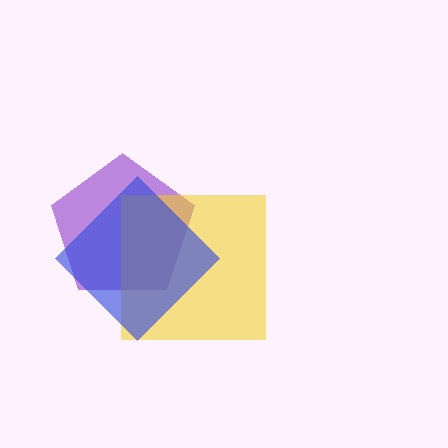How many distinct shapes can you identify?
There are 3 distinct shapes: a purple pentagon, a yellow square, a blue diamond.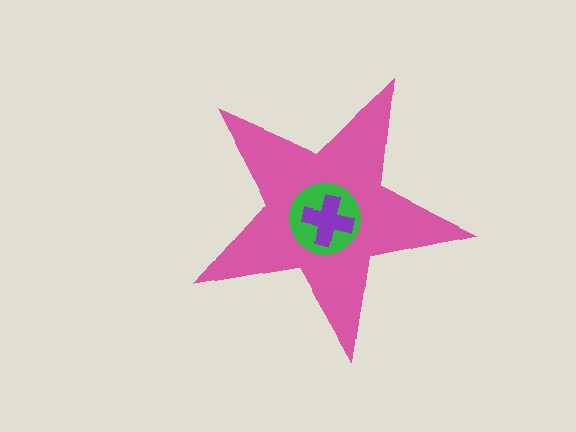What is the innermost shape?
The purple cross.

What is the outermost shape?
The pink star.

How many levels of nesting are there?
3.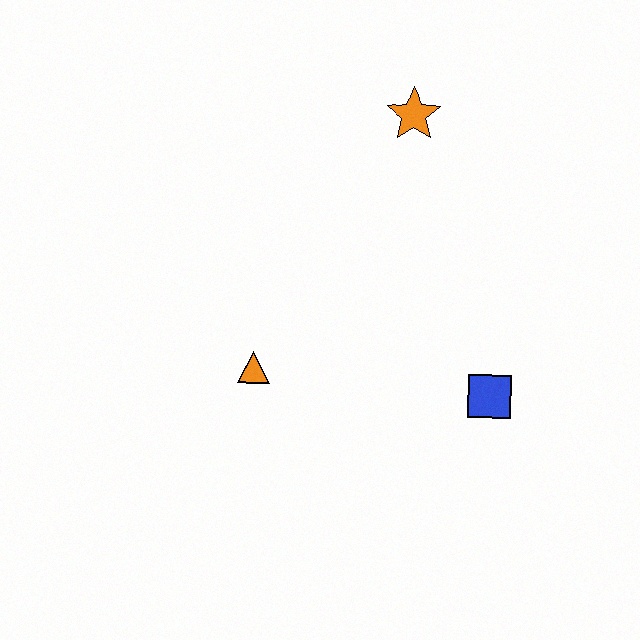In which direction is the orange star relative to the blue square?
The orange star is above the blue square.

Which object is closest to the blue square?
The orange triangle is closest to the blue square.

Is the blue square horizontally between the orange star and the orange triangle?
No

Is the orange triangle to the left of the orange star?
Yes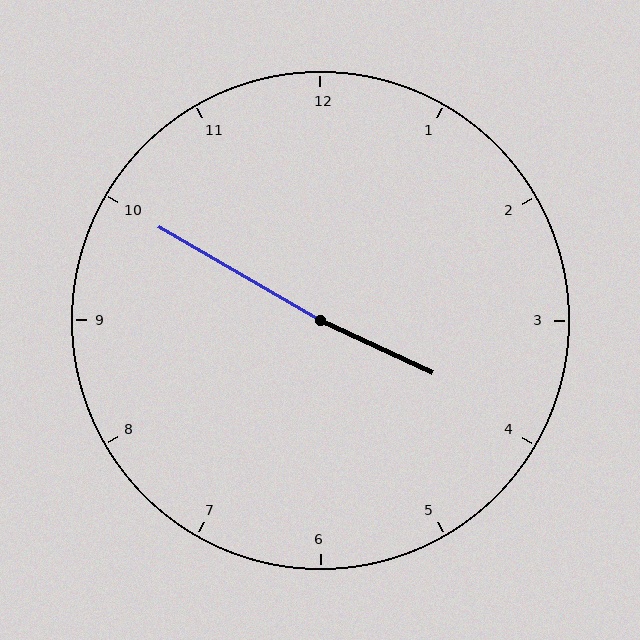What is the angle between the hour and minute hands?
Approximately 175 degrees.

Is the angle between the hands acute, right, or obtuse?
It is obtuse.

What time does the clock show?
3:50.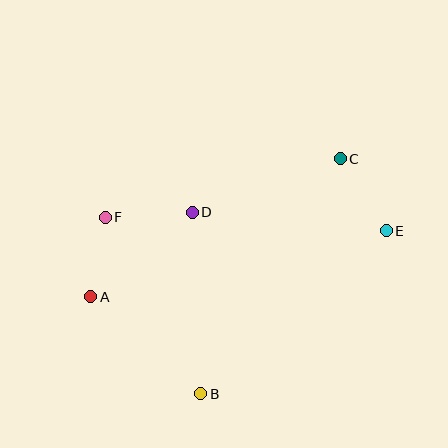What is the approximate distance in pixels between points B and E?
The distance between B and E is approximately 247 pixels.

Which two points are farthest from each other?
Points A and E are farthest from each other.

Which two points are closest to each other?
Points A and F are closest to each other.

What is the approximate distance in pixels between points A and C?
The distance between A and C is approximately 286 pixels.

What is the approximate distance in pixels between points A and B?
The distance between A and B is approximately 147 pixels.